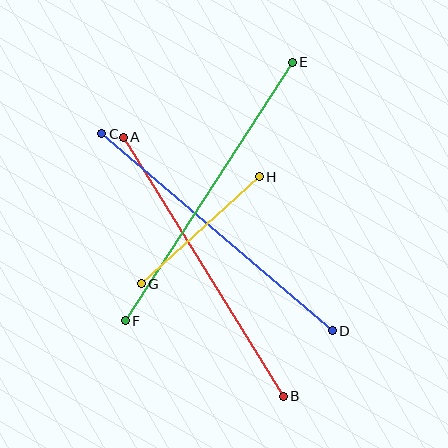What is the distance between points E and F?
The distance is approximately 308 pixels.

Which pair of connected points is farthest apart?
Points E and F are farthest apart.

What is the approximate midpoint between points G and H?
The midpoint is at approximately (200, 230) pixels.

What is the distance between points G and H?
The distance is approximately 159 pixels.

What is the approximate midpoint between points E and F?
The midpoint is at approximately (209, 192) pixels.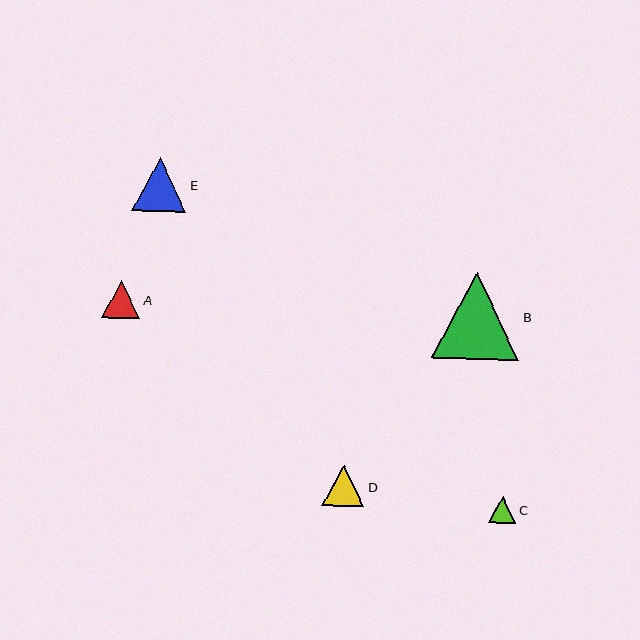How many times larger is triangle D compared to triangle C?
Triangle D is approximately 1.6 times the size of triangle C.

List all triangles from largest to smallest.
From largest to smallest: B, E, D, A, C.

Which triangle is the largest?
Triangle B is the largest with a size of approximately 88 pixels.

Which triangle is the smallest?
Triangle C is the smallest with a size of approximately 27 pixels.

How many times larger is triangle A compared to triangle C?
Triangle A is approximately 1.4 times the size of triangle C.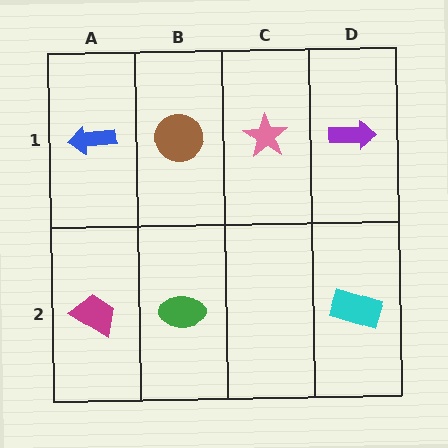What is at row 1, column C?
A pink star.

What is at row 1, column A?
A blue arrow.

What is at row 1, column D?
A purple arrow.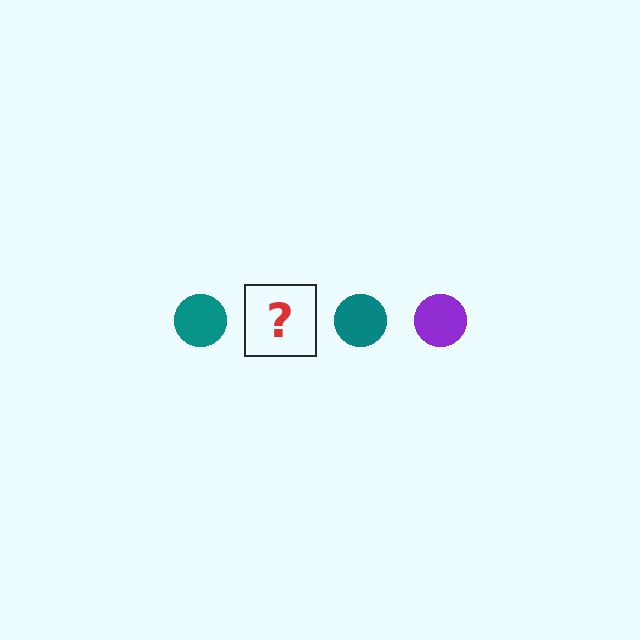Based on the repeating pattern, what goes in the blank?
The blank should be a purple circle.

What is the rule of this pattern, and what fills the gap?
The rule is that the pattern cycles through teal, purple circles. The gap should be filled with a purple circle.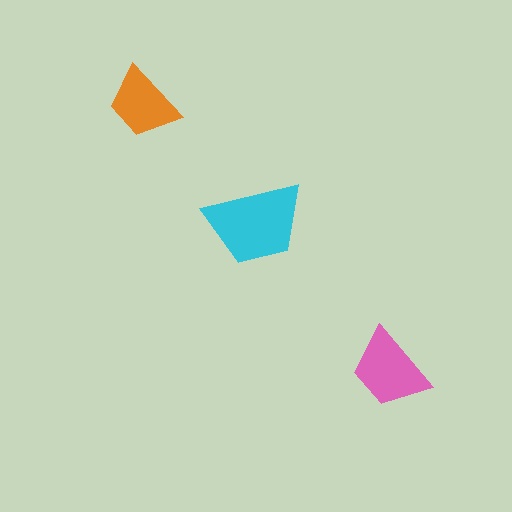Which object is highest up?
The orange trapezoid is topmost.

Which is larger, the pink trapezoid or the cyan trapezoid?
The cyan one.